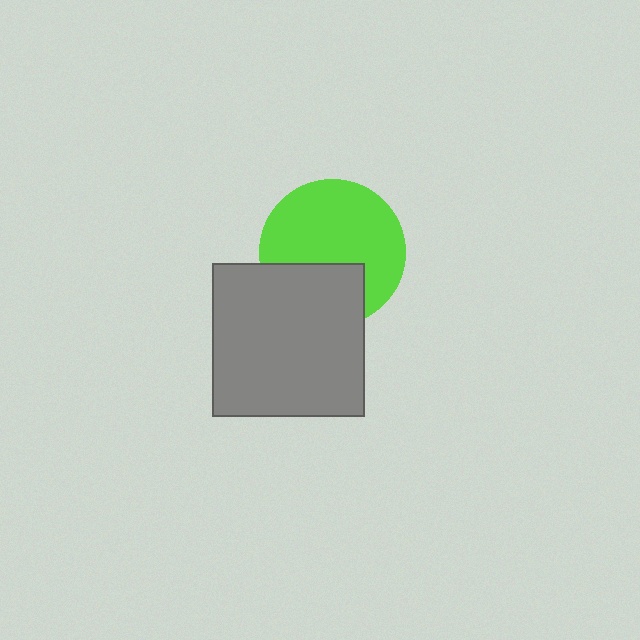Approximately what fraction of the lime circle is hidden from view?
Roughly 32% of the lime circle is hidden behind the gray square.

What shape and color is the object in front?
The object in front is a gray square.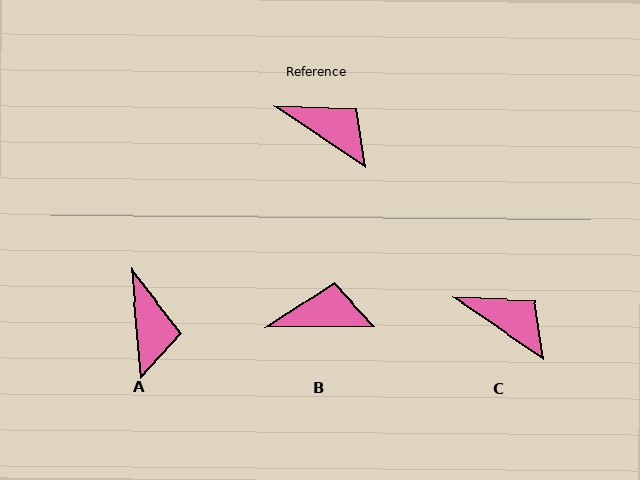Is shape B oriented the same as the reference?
No, it is off by about 35 degrees.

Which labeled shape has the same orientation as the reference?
C.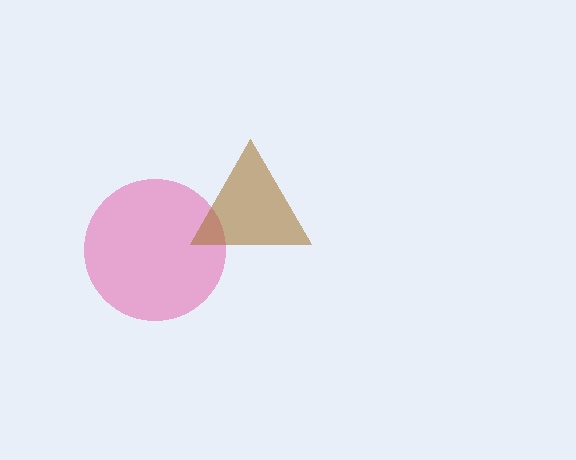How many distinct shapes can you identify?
There are 2 distinct shapes: a pink circle, a brown triangle.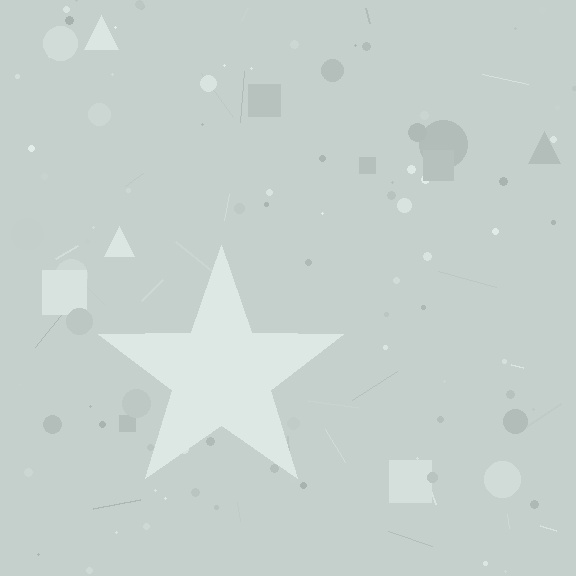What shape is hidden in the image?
A star is hidden in the image.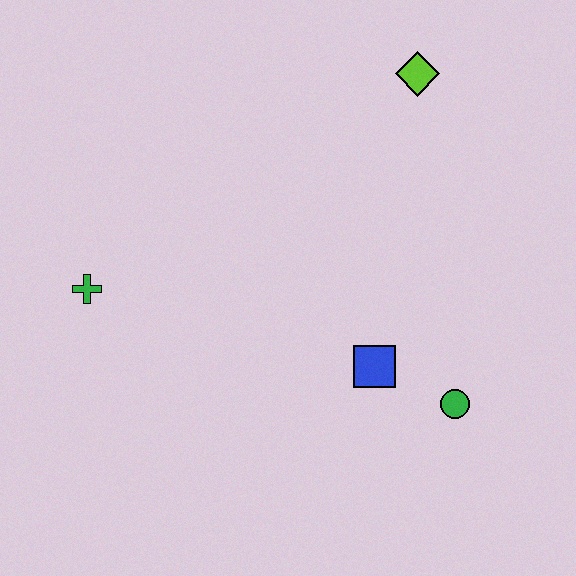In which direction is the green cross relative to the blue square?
The green cross is to the left of the blue square.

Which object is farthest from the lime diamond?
The green cross is farthest from the lime diamond.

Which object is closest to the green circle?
The blue square is closest to the green circle.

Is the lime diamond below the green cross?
No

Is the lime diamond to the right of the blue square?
Yes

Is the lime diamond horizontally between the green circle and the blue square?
Yes